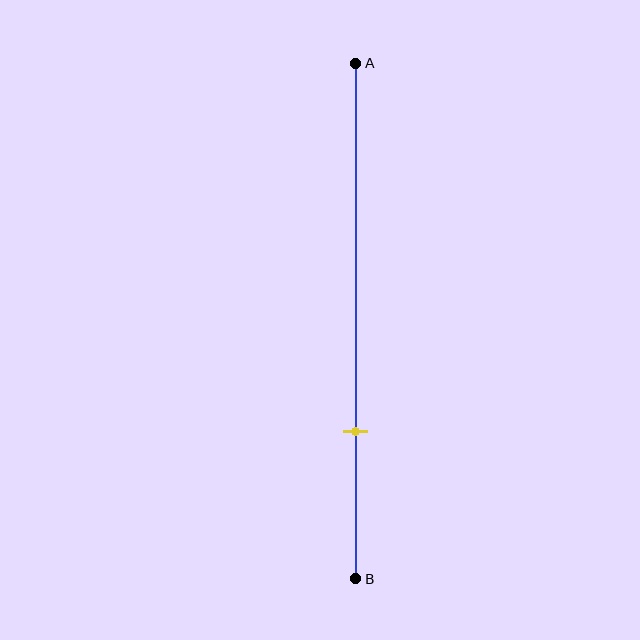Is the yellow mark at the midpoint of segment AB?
No, the mark is at about 70% from A, not at the 50% midpoint.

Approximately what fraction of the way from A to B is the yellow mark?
The yellow mark is approximately 70% of the way from A to B.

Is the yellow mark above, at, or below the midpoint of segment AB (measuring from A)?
The yellow mark is below the midpoint of segment AB.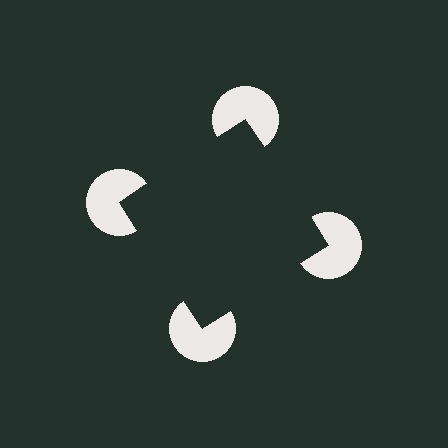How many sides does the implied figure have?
4 sides.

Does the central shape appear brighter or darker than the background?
It typically appears slightly darker than the background, even though no actual brightness change is drawn.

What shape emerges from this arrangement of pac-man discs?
An illusory square — its edges are inferred from the aligned wedge cuts in the pac-man discs, not physically drawn.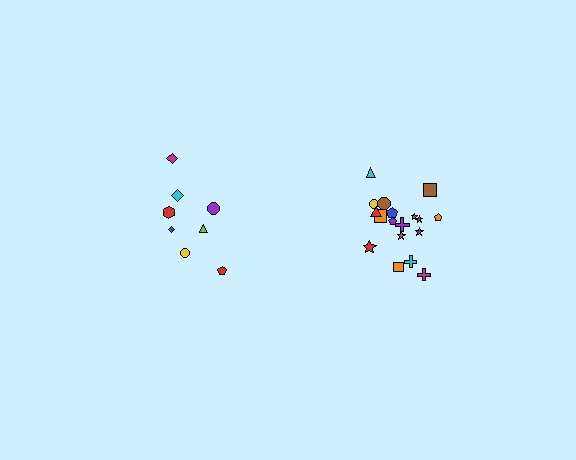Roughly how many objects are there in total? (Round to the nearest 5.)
Roughly 25 objects in total.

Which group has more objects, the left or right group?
The right group.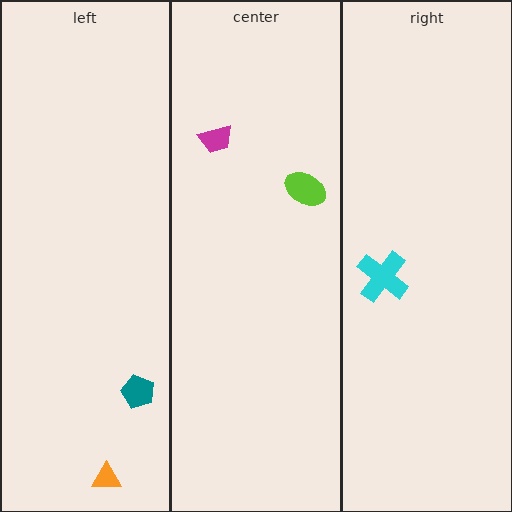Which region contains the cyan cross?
The right region.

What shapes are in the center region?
The lime ellipse, the magenta trapezoid.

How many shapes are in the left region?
2.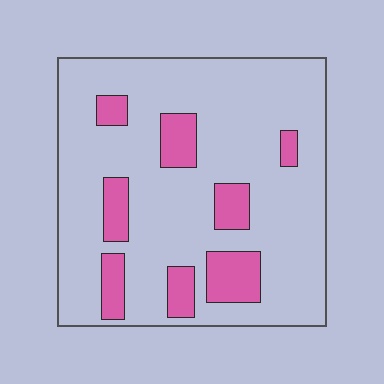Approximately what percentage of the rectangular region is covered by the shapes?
Approximately 20%.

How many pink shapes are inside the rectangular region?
8.